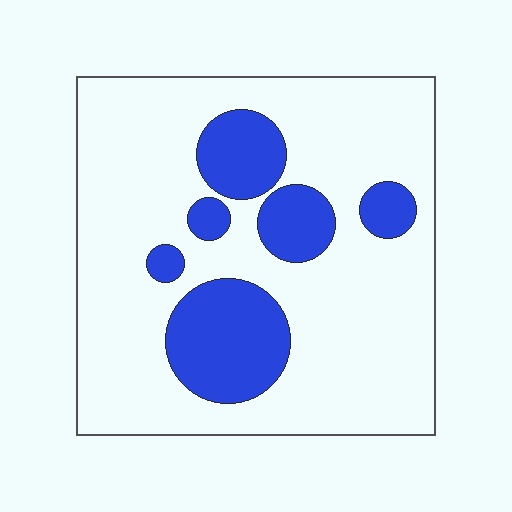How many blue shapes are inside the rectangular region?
6.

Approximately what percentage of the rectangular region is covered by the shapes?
Approximately 25%.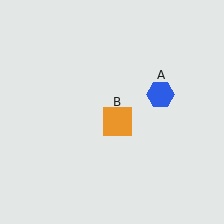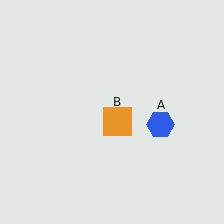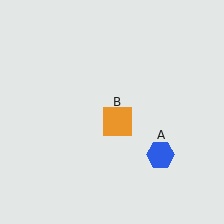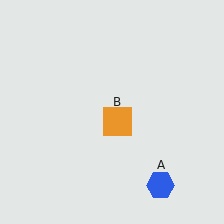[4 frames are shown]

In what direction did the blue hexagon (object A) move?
The blue hexagon (object A) moved down.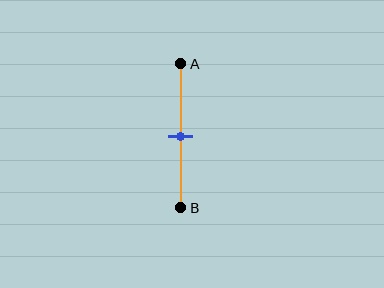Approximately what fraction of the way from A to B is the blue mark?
The blue mark is approximately 50% of the way from A to B.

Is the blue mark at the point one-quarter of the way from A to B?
No, the mark is at about 50% from A, not at the 25% one-quarter point.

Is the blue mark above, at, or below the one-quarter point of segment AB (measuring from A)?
The blue mark is below the one-quarter point of segment AB.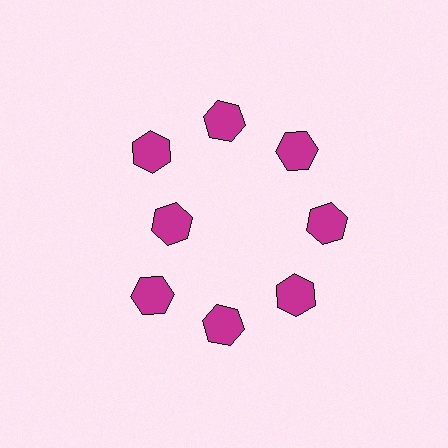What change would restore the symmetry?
The symmetry would be restored by moving it outward, back onto the ring so that all 8 hexagons sit at equal angles and equal distance from the center.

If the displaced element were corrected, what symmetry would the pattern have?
It would have 8-fold rotational symmetry — the pattern would map onto itself every 45 degrees.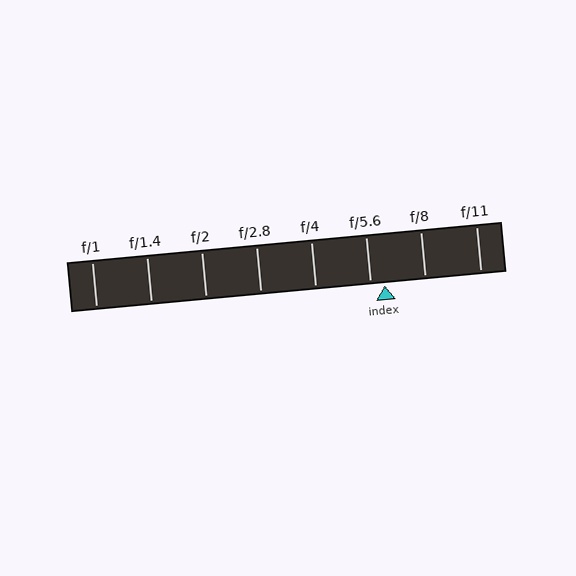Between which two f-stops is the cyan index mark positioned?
The index mark is between f/5.6 and f/8.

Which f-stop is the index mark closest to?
The index mark is closest to f/5.6.